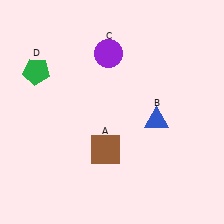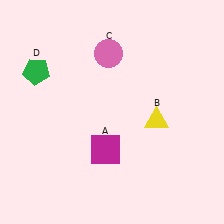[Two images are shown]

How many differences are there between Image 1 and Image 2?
There are 3 differences between the two images.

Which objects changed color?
A changed from brown to magenta. B changed from blue to yellow. C changed from purple to pink.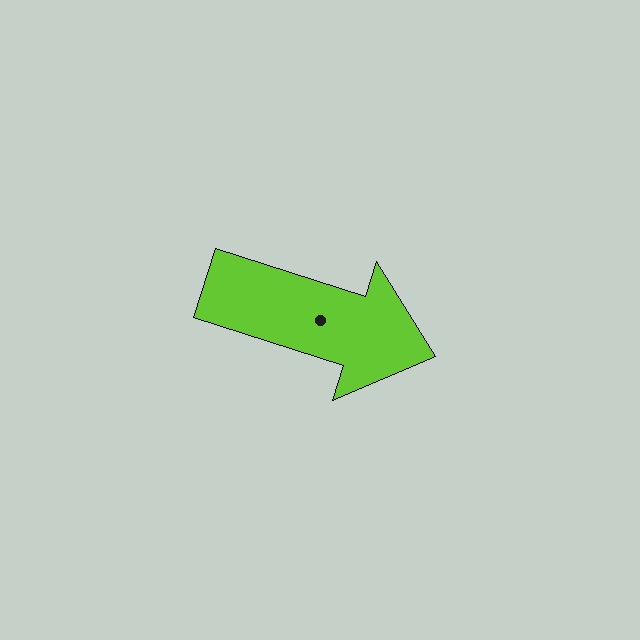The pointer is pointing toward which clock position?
Roughly 4 o'clock.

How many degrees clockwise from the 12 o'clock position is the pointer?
Approximately 108 degrees.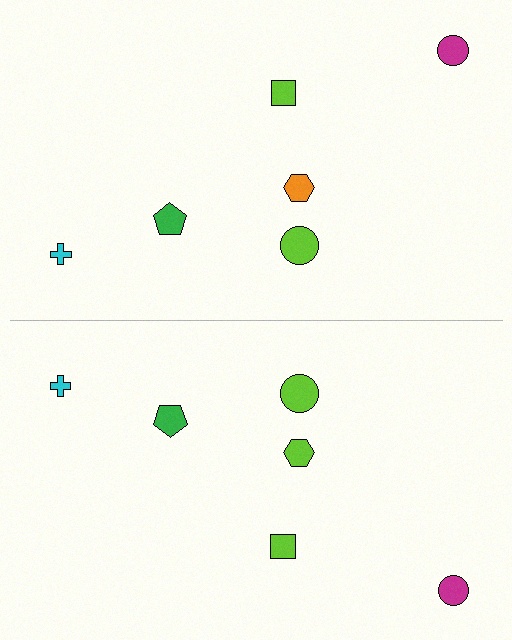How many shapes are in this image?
There are 12 shapes in this image.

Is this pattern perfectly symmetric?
No, the pattern is not perfectly symmetric. The lime hexagon on the bottom side breaks the symmetry — its mirror counterpart is orange.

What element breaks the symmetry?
The lime hexagon on the bottom side breaks the symmetry — its mirror counterpart is orange.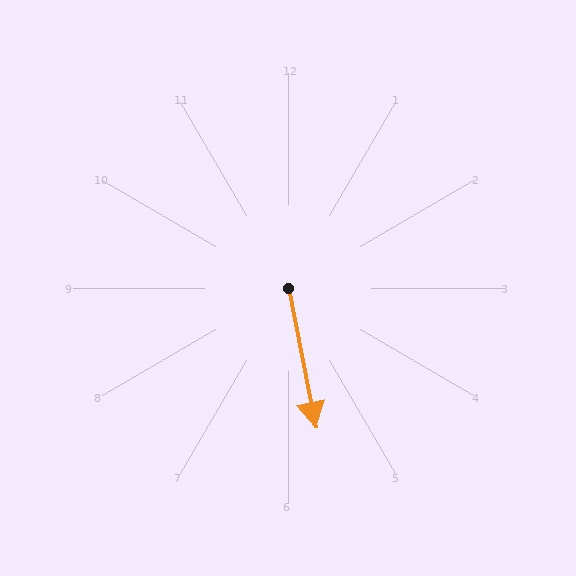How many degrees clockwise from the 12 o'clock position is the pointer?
Approximately 169 degrees.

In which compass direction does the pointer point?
South.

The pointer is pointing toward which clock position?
Roughly 6 o'clock.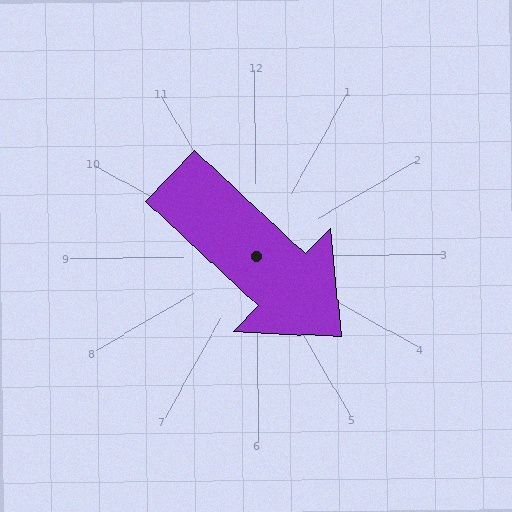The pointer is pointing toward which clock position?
Roughly 4 o'clock.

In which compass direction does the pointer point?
Southeast.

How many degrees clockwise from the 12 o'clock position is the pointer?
Approximately 134 degrees.